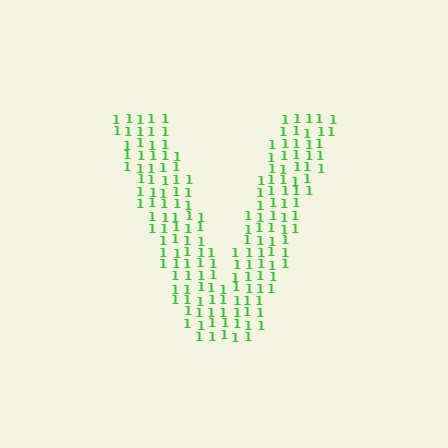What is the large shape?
The large shape is the letter V.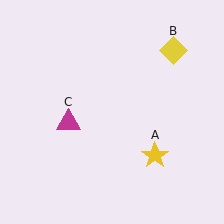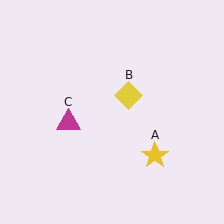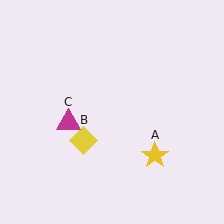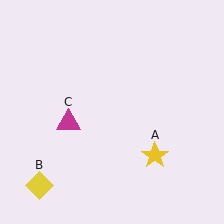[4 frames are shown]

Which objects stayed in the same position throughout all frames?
Yellow star (object A) and magenta triangle (object C) remained stationary.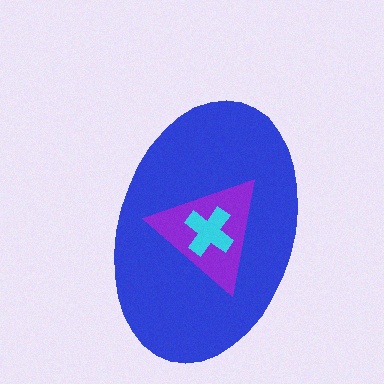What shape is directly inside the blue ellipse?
The purple triangle.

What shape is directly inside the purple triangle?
The cyan cross.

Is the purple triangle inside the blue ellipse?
Yes.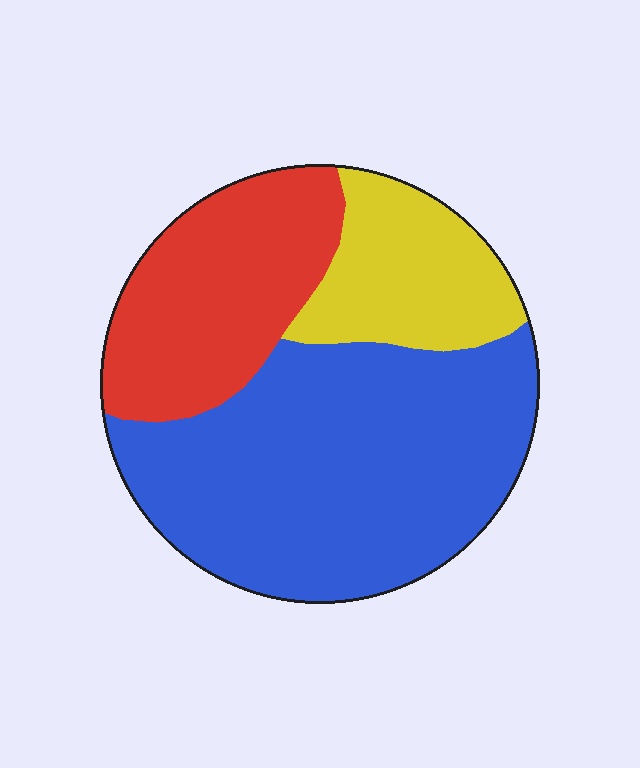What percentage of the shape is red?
Red takes up between a sixth and a third of the shape.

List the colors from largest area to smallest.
From largest to smallest: blue, red, yellow.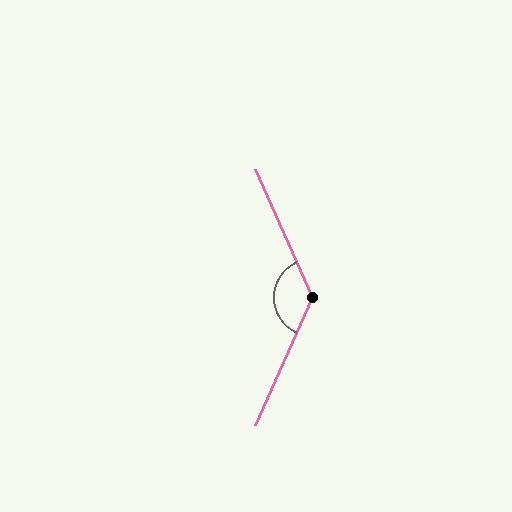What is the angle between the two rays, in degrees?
Approximately 132 degrees.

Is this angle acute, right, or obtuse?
It is obtuse.